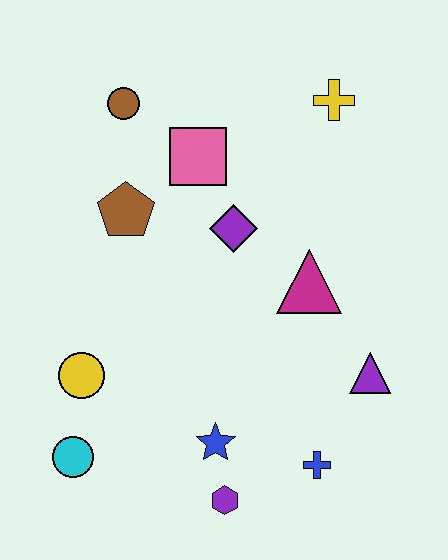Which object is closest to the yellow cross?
The pink square is closest to the yellow cross.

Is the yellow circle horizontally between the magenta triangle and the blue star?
No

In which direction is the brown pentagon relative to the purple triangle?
The brown pentagon is to the left of the purple triangle.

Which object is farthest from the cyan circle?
The yellow cross is farthest from the cyan circle.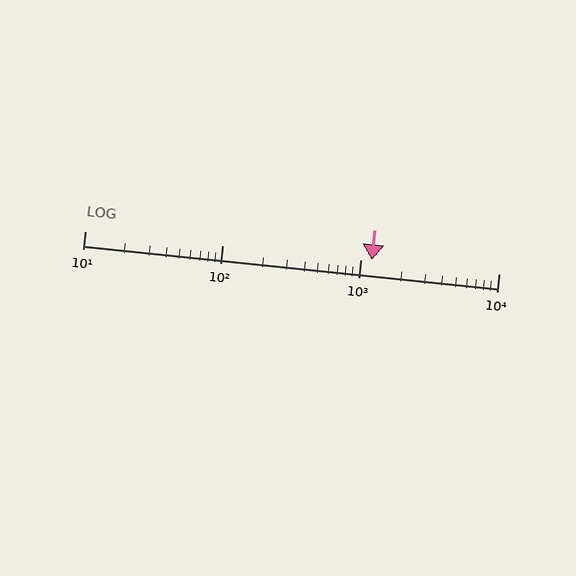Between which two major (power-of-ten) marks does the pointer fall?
The pointer is between 1000 and 10000.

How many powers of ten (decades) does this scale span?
The scale spans 3 decades, from 10 to 10000.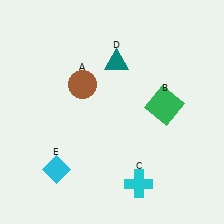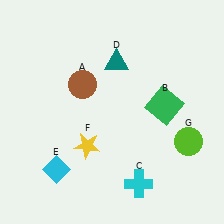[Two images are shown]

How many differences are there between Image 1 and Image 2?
There are 2 differences between the two images.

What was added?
A yellow star (F), a lime circle (G) were added in Image 2.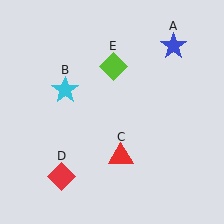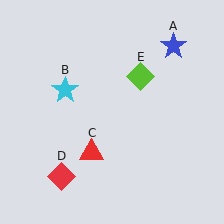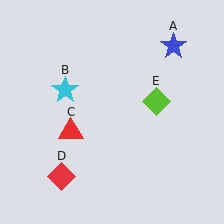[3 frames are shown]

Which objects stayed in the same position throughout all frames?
Blue star (object A) and cyan star (object B) and red diamond (object D) remained stationary.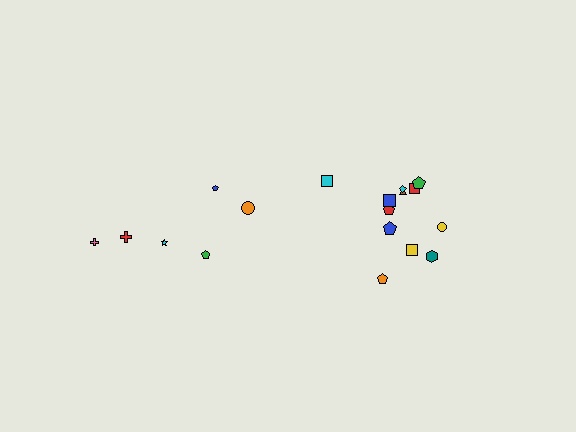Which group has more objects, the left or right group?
The right group.